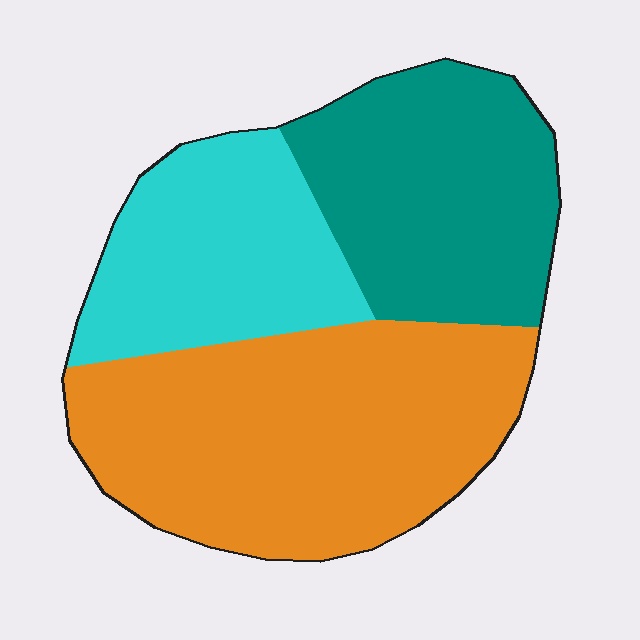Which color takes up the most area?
Orange, at roughly 45%.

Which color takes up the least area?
Cyan, at roughly 25%.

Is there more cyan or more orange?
Orange.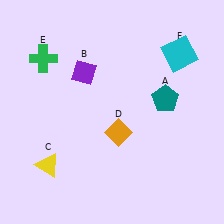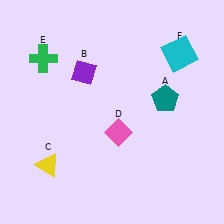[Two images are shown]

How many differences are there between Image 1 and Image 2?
There is 1 difference between the two images.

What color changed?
The diamond (D) changed from orange in Image 1 to pink in Image 2.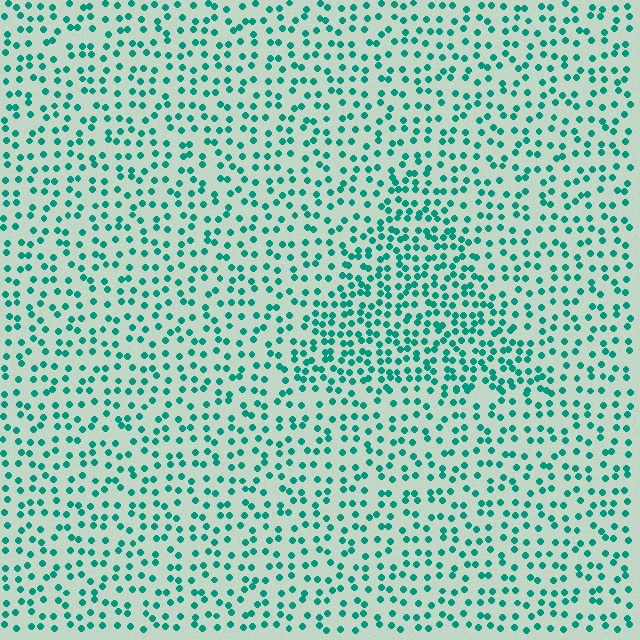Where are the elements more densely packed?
The elements are more densely packed inside the triangle boundary.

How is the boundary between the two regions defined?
The boundary is defined by a change in element density (approximately 1.8x ratio). All elements are the same color, size, and shape.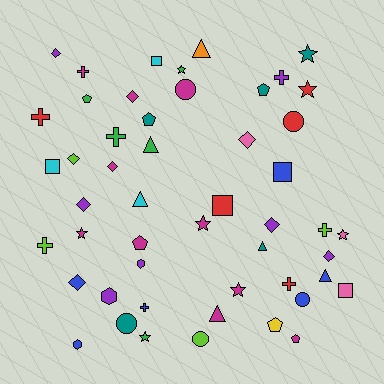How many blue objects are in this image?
There are 6 blue objects.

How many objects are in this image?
There are 50 objects.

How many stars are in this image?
There are 8 stars.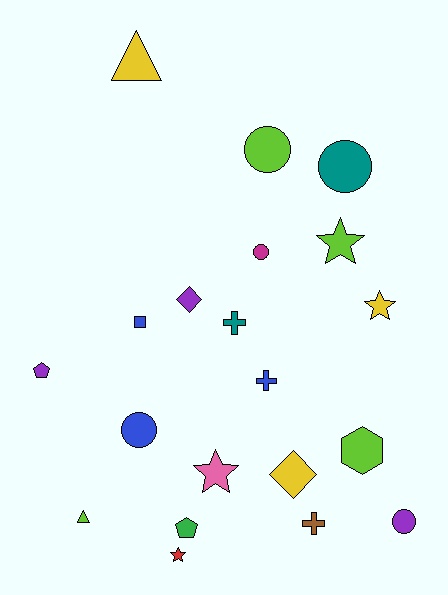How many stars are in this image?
There are 4 stars.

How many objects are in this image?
There are 20 objects.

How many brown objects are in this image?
There is 1 brown object.